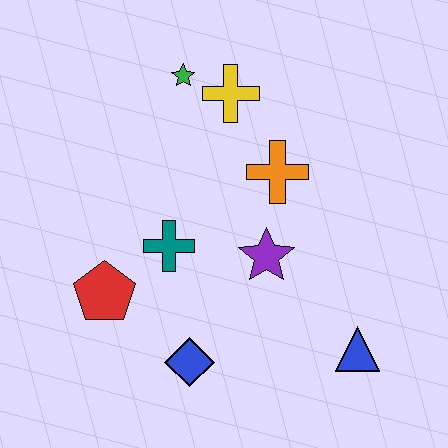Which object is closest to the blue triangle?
The purple star is closest to the blue triangle.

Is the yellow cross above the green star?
No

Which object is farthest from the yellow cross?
The blue triangle is farthest from the yellow cross.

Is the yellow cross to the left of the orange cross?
Yes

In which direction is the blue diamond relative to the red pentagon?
The blue diamond is to the right of the red pentagon.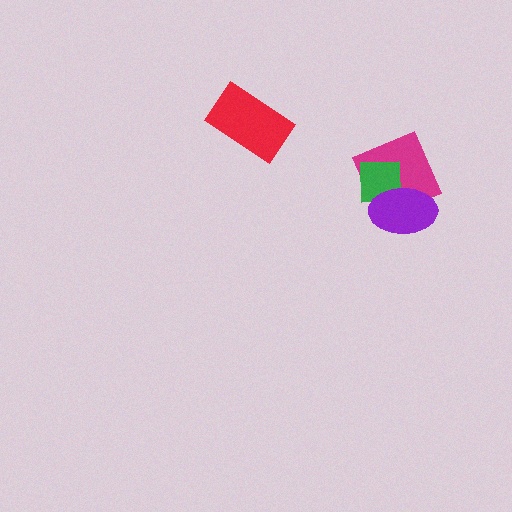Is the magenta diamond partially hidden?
Yes, it is partially covered by another shape.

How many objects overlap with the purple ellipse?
2 objects overlap with the purple ellipse.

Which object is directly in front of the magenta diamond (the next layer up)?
The green square is directly in front of the magenta diamond.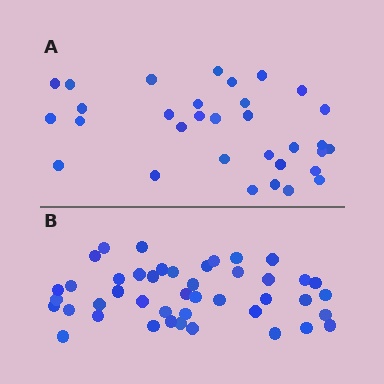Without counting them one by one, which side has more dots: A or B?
Region B (the bottom region) has more dots.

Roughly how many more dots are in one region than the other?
Region B has roughly 12 or so more dots than region A.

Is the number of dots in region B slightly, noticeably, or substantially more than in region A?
Region B has noticeably more, but not dramatically so. The ratio is roughly 1.4 to 1.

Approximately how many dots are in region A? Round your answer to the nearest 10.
About 30 dots. (The exact count is 32, which rounds to 30.)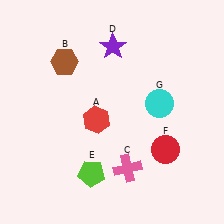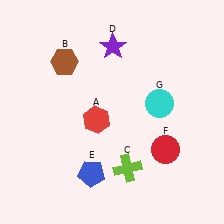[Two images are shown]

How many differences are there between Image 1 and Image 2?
There are 2 differences between the two images.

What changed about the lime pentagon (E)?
In Image 1, E is lime. In Image 2, it changed to blue.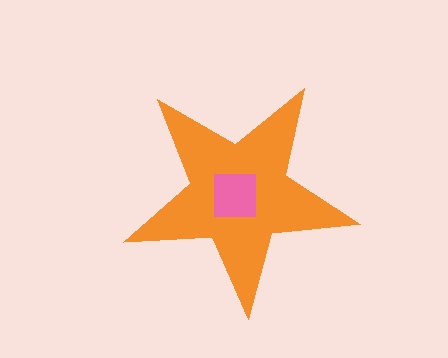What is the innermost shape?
The pink square.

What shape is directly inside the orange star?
The pink square.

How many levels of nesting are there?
2.